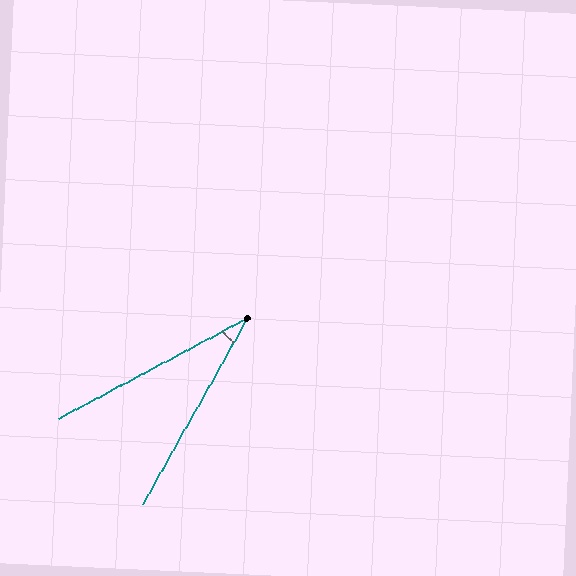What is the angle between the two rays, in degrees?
Approximately 32 degrees.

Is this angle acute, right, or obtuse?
It is acute.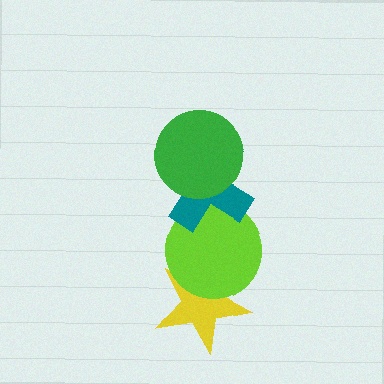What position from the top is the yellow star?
The yellow star is 4th from the top.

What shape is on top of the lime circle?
The teal cross is on top of the lime circle.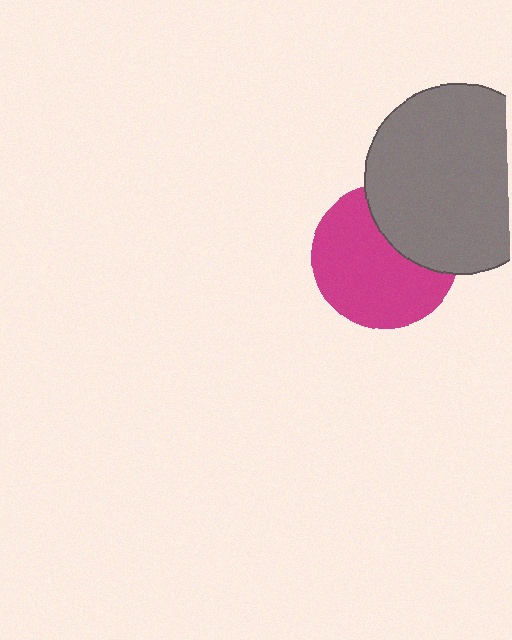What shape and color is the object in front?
The object in front is a gray circle.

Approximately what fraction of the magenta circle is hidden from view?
Roughly 33% of the magenta circle is hidden behind the gray circle.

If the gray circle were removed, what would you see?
You would see the complete magenta circle.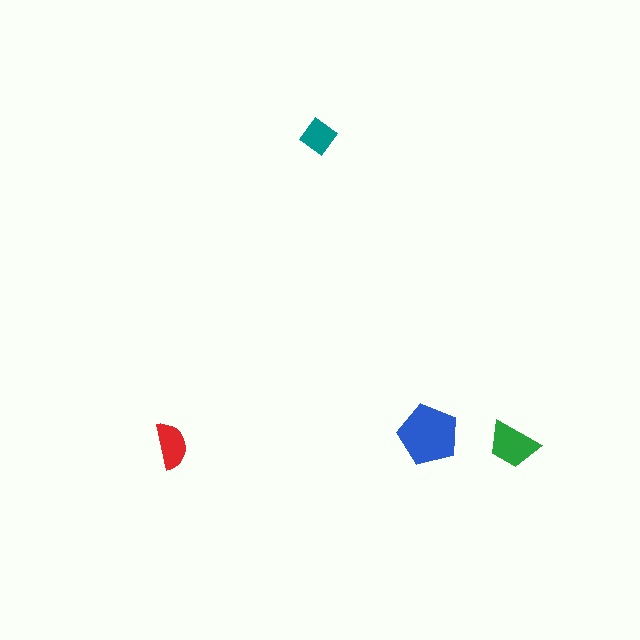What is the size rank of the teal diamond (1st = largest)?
4th.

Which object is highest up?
The teal diamond is topmost.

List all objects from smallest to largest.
The teal diamond, the red semicircle, the green trapezoid, the blue pentagon.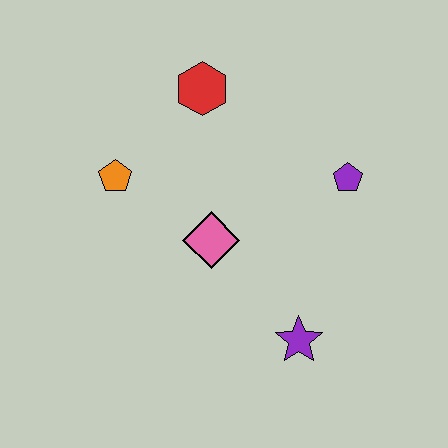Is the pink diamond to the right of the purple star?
No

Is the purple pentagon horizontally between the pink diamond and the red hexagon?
No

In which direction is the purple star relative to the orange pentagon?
The purple star is to the right of the orange pentagon.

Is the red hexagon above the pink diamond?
Yes